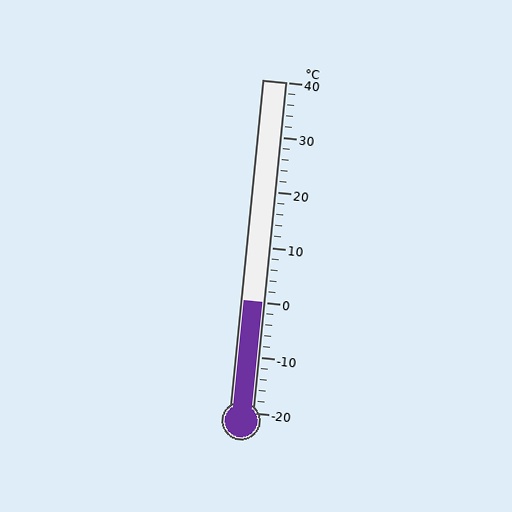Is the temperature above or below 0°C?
The temperature is at 0°C.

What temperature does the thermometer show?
The thermometer shows approximately 0°C.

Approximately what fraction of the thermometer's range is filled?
The thermometer is filled to approximately 35% of its range.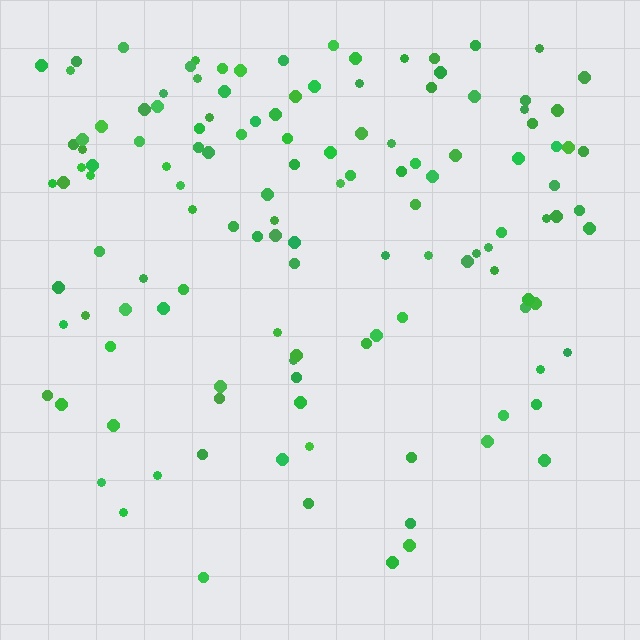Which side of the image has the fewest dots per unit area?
The bottom.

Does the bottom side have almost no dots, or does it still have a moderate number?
Still a moderate number, just noticeably fewer than the top.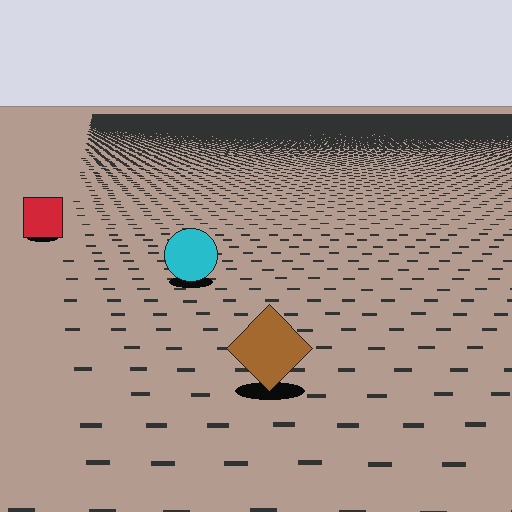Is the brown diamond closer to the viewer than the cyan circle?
Yes. The brown diamond is closer — you can tell from the texture gradient: the ground texture is coarser near it.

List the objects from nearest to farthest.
From nearest to farthest: the brown diamond, the cyan circle, the red square.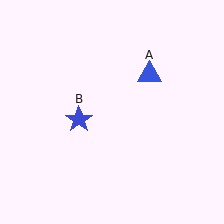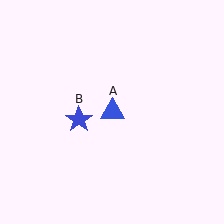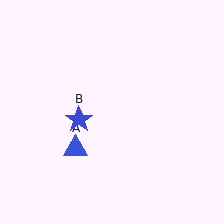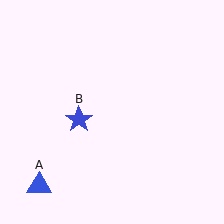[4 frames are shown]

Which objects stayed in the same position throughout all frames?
Blue star (object B) remained stationary.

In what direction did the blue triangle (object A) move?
The blue triangle (object A) moved down and to the left.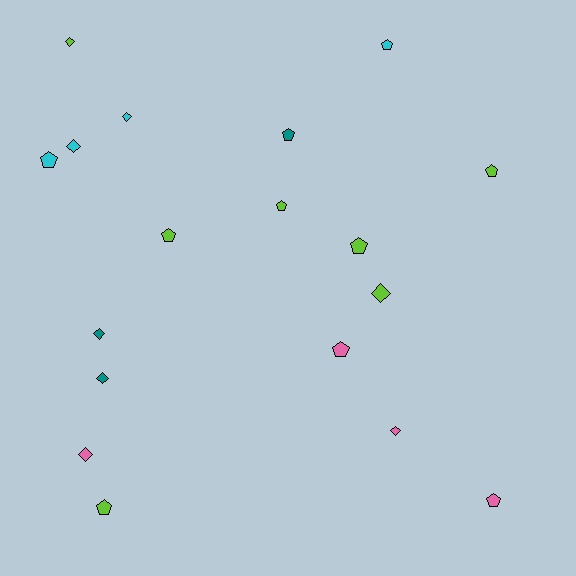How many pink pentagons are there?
There are 2 pink pentagons.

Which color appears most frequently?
Lime, with 7 objects.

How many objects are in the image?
There are 18 objects.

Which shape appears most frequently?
Pentagon, with 10 objects.